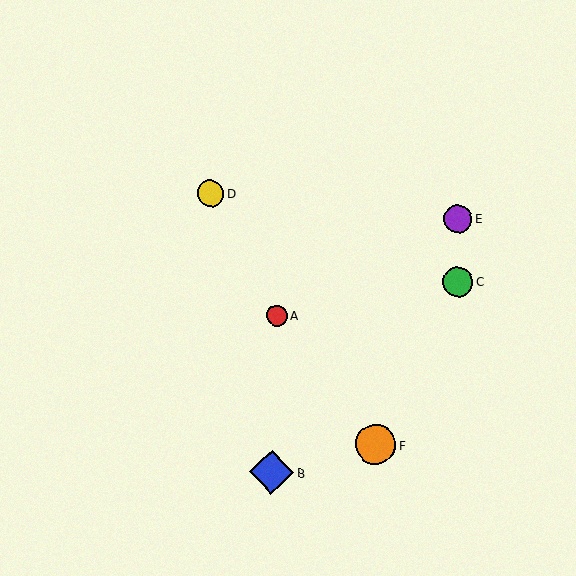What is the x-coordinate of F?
Object F is at x≈376.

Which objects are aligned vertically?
Objects A, B are aligned vertically.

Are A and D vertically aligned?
No, A is at x≈277 and D is at x≈211.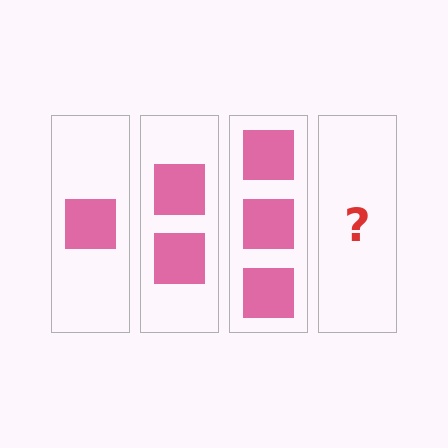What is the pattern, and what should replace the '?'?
The pattern is that each step adds one more square. The '?' should be 4 squares.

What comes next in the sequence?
The next element should be 4 squares.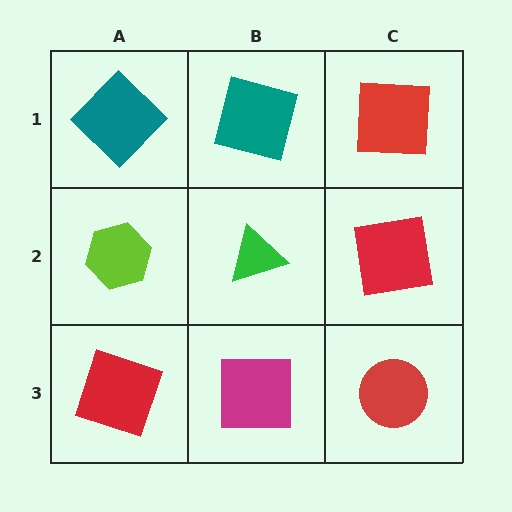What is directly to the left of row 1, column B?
A teal diamond.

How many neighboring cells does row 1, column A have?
2.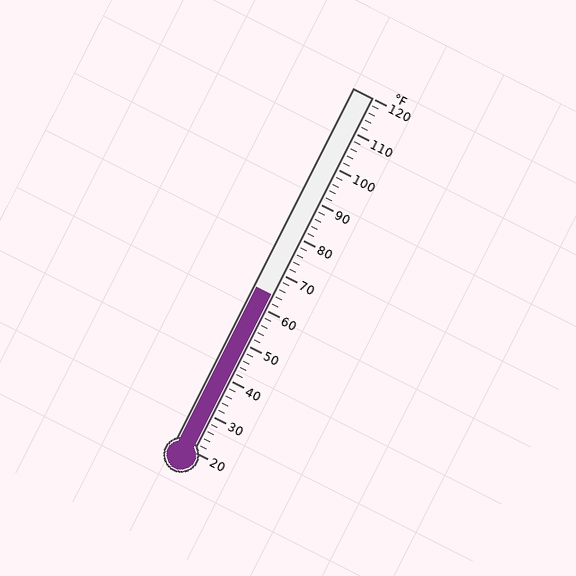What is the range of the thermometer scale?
The thermometer scale ranges from 20°F to 120°F.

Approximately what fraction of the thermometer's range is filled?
The thermometer is filled to approximately 45% of its range.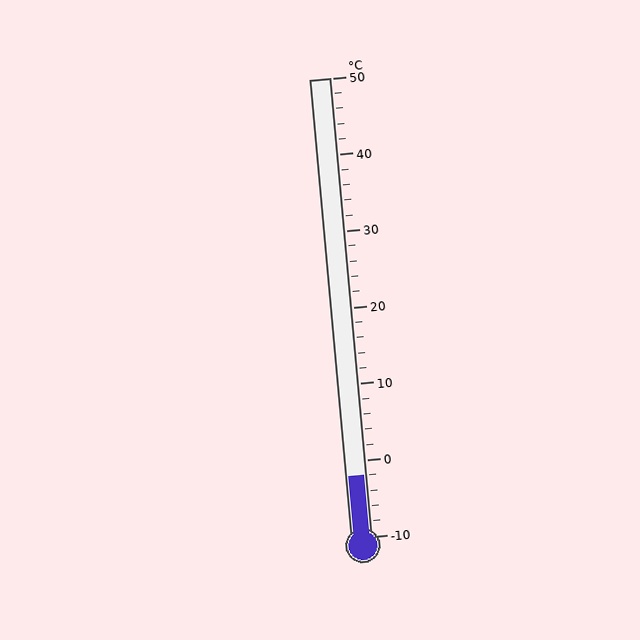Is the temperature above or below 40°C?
The temperature is below 40°C.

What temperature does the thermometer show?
The thermometer shows approximately -2°C.